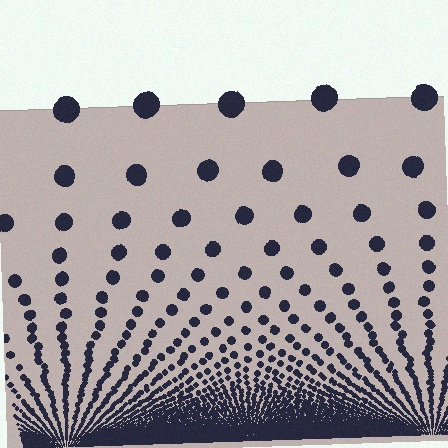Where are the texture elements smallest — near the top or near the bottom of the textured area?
Near the bottom.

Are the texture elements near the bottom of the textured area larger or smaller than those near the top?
Smaller. The gradient is inverted — elements near the bottom are smaller and denser.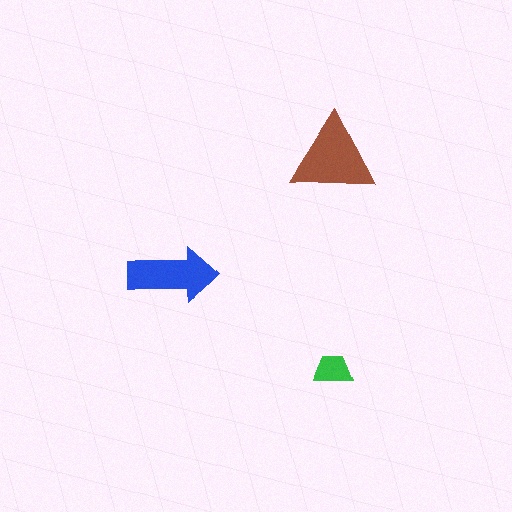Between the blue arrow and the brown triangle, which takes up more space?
The brown triangle.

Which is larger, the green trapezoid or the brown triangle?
The brown triangle.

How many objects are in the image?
There are 3 objects in the image.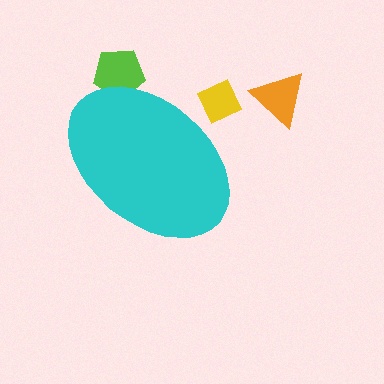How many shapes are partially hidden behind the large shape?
2 shapes are partially hidden.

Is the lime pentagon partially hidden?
Yes, the lime pentagon is partially hidden behind the cyan ellipse.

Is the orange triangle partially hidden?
No, the orange triangle is fully visible.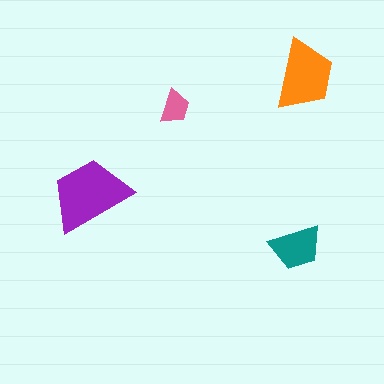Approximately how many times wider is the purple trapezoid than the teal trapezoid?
About 1.5 times wider.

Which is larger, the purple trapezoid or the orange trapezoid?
The purple one.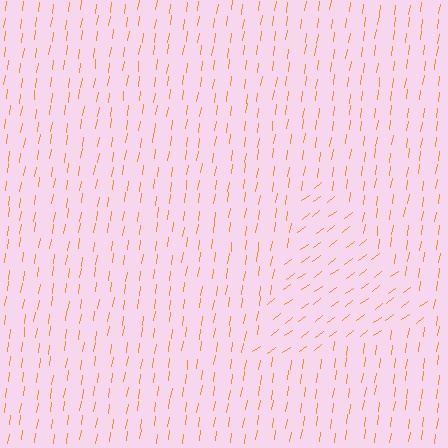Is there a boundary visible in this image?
Yes, there is a texture boundary formed by a change in line orientation.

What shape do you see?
I see a triangle.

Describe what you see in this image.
The image is filled with small orange line segments. A triangle region in the image has lines oriented differently from the surrounding lines, creating a visible texture boundary.